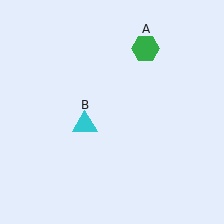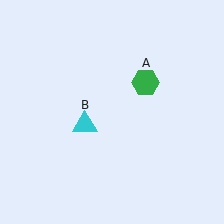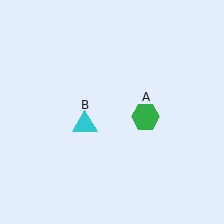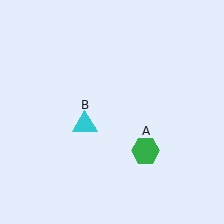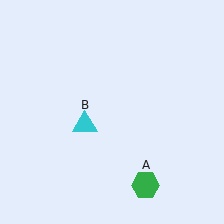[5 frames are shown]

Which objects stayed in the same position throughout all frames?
Cyan triangle (object B) remained stationary.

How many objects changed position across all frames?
1 object changed position: green hexagon (object A).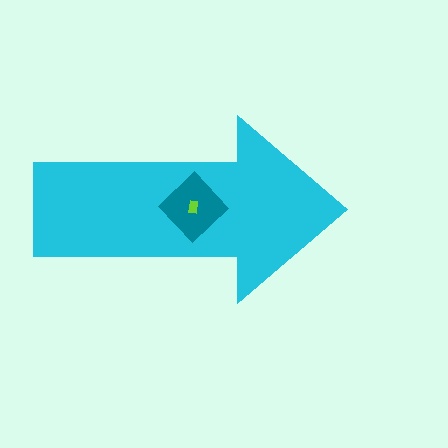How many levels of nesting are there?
3.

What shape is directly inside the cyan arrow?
The teal diamond.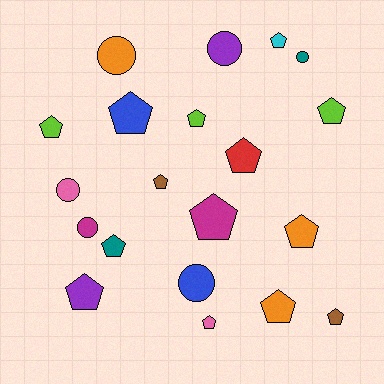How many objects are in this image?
There are 20 objects.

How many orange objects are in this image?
There are 3 orange objects.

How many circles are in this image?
There are 6 circles.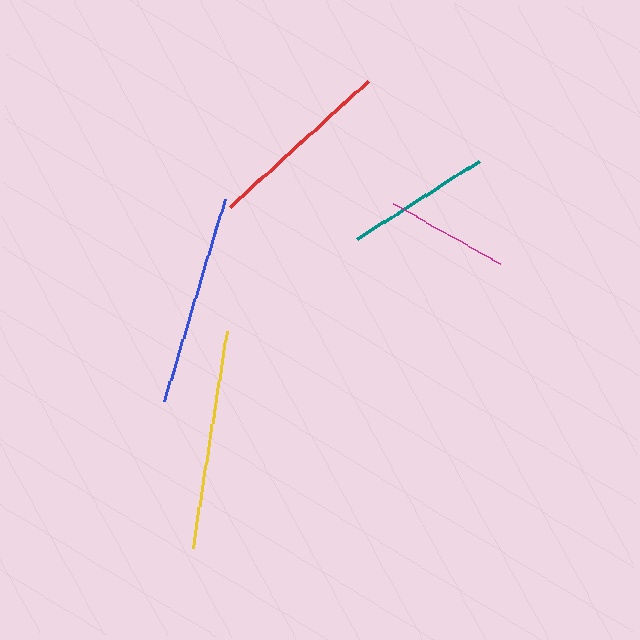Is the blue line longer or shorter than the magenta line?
The blue line is longer than the magenta line.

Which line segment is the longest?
The yellow line is the longest at approximately 220 pixels.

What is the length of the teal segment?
The teal segment is approximately 144 pixels long.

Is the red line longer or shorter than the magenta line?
The red line is longer than the magenta line.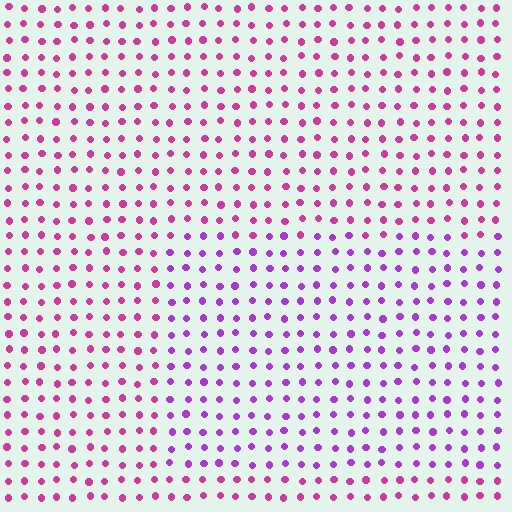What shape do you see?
I see a rectangle.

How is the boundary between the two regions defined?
The boundary is defined purely by a slight shift in hue (about 34 degrees). Spacing, size, and orientation are identical on both sides.